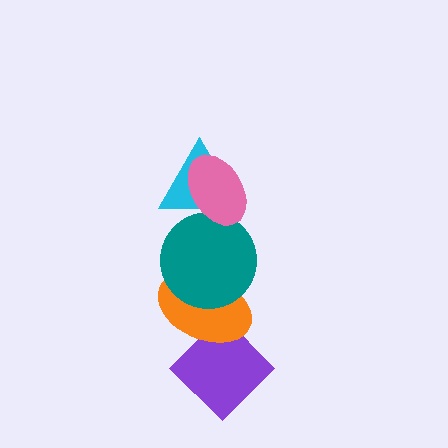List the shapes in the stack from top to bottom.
From top to bottom: the pink ellipse, the cyan triangle, the teal circle, the orange ellipse, the purple diamond.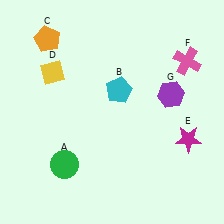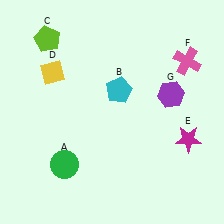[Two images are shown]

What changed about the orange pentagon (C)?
In Image 1, C is orange. In Image 2, it changed to lime.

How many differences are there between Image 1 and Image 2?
There is 1 difference between the two images.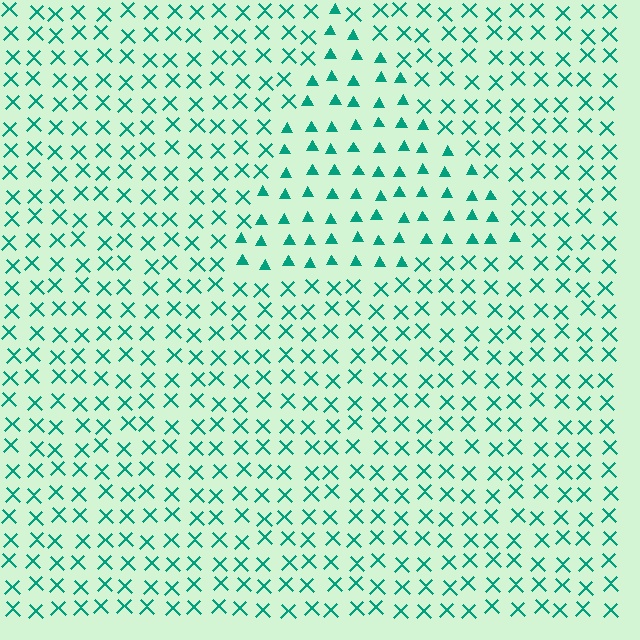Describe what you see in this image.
The image is filled with small teal elements arranged in a uniform grid. A triangle-shaped region contains triangles, while the surrounding area contains X marks. The boundary is defined purely by the change in element shape.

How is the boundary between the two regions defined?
The boundary is defined by a change in element shape: triangles inside vs. X marks outside. All elements share the same color and spacing.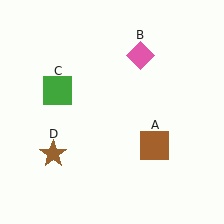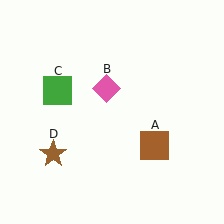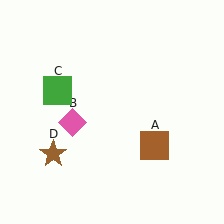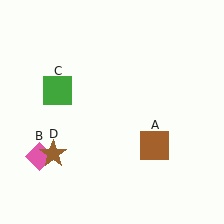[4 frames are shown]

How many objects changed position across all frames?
1 object changed position: pink diamond (object B).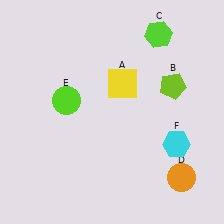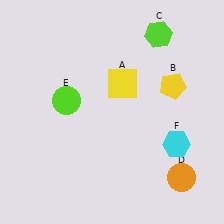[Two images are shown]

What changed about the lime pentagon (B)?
In Image 1, B is lime. In Image 2, it changed to yellow.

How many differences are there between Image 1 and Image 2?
There is 1 difference between the two images.